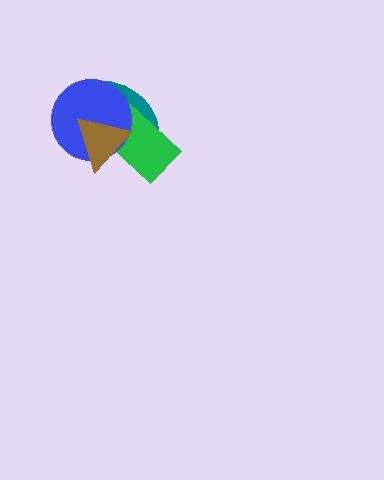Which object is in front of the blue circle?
The brown triangle is in front of the blue circle.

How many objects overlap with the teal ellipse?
3 objects overlap with the teal ellipse.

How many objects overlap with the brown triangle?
3 objects overlap with the brown triangle.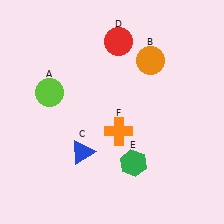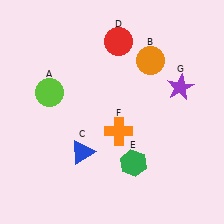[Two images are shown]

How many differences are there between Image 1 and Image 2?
There is 1 difference between the two images.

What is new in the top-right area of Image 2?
A purple star (G) was added in the top-right area of Image 2.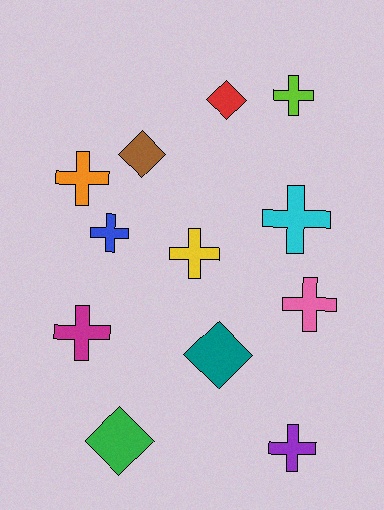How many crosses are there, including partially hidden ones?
There are 8 crosses.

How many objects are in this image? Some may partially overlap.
There are 12 objects.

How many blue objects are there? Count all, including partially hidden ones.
There is 1 blue object.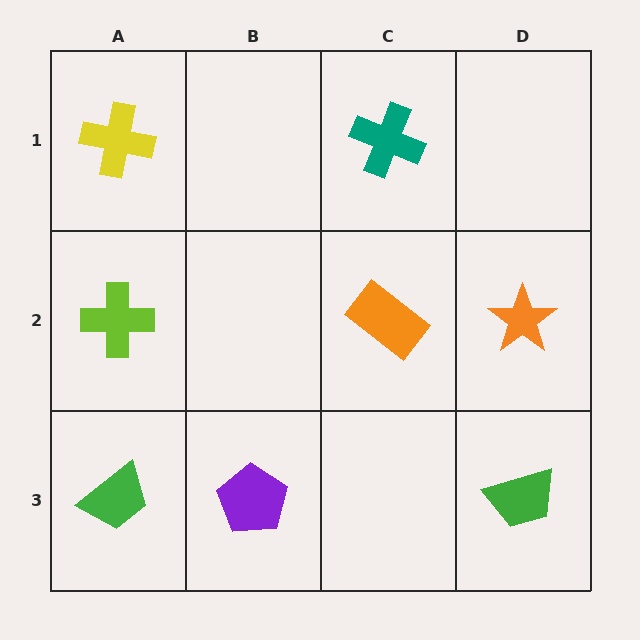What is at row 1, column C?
A teal cross.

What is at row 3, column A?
A green trapezoid.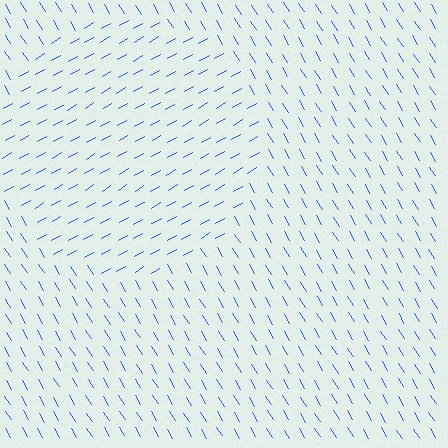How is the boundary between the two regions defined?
The boundary is defined purely by a change in line orientation (approximately 89 degrees difference). All lines are the same color and thickness.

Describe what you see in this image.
The image is filled with small blue line segments. A circle region in the image has lines oriented differently from the surrounding lines, creating a visible texture boundary.